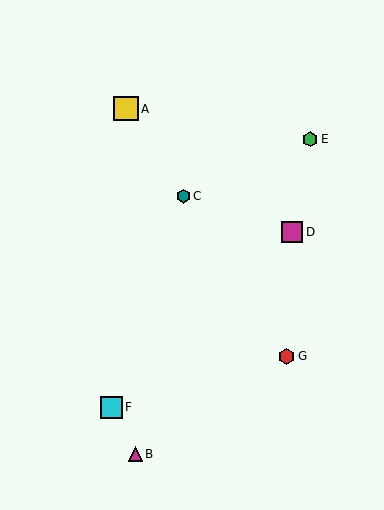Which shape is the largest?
The yellow square (labeled A) is the largest.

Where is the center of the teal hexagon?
The center of the teal hexagon is at (183, 196).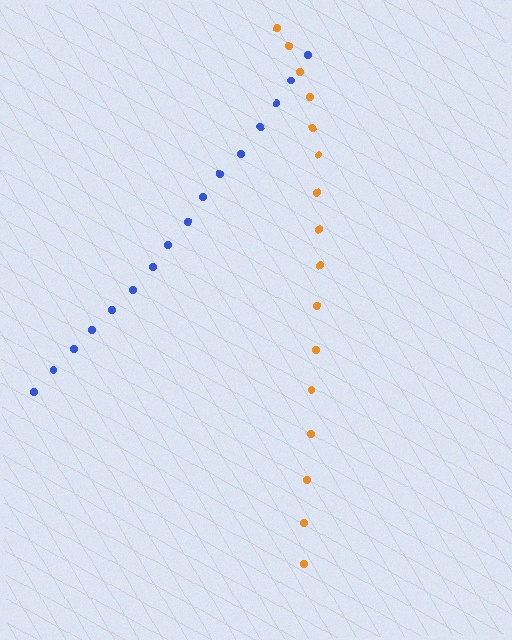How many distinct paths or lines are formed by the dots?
There are 2 distinct paths.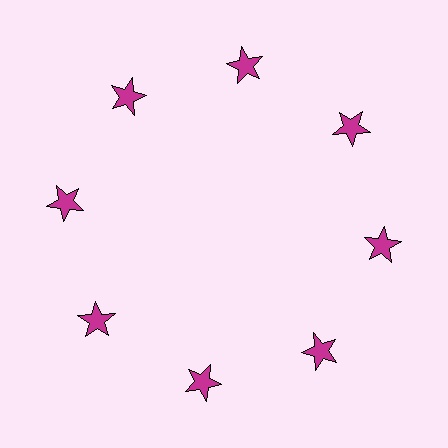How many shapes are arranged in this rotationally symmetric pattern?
There are 8 shapes, arranged in 8 groups of 1.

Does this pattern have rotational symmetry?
Yes, this pattern has 8-fold rotational symmetry. It looks the same after rotating 45 degrees around the center.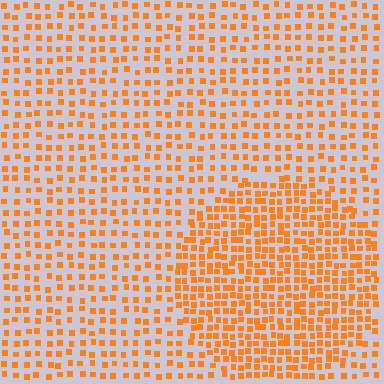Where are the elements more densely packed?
The elements are more densely packed inside the circle boundary.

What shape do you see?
I see a circle.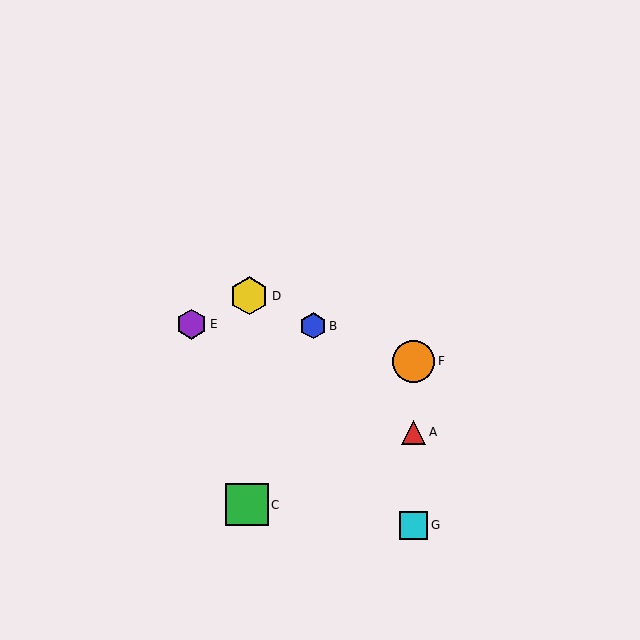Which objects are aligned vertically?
Objects A, F, G are aligned vertically.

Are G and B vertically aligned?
No, G is at x≈414 and B is at x≈313.